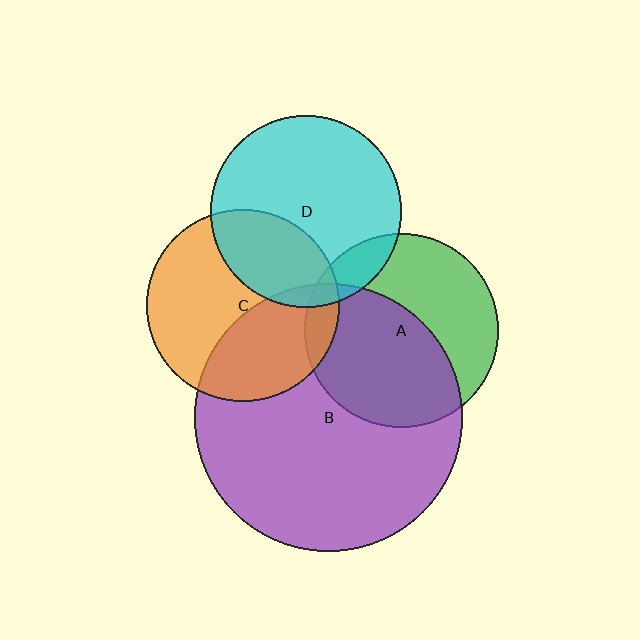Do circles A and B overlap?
Yes.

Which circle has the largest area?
Circle B (purple).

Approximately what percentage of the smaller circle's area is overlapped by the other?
Approximately 55%.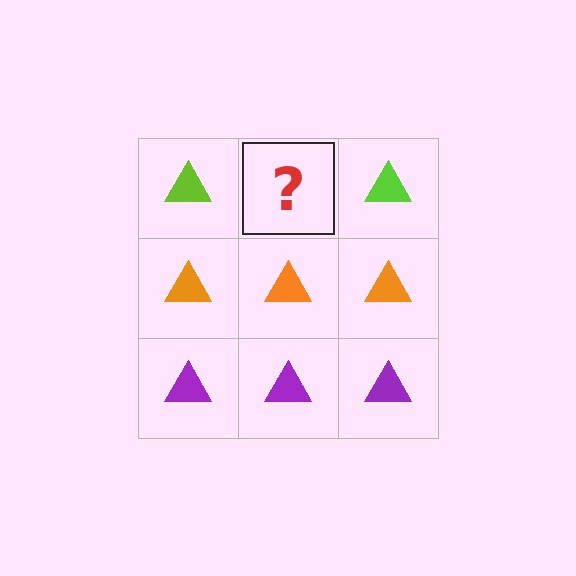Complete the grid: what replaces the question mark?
The question mark should be replaced with a lime triangle.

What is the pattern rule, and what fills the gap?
The rule is that each row has a consistent color. The gap should be filled with a lime triangle.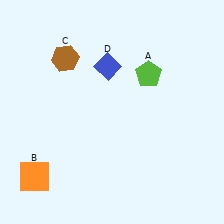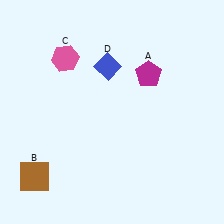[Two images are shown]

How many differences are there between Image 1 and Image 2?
There are 3 differences between the two images.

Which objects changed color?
A changed from lime to magenta. B changed from orange to brown. C changed from brown to pink.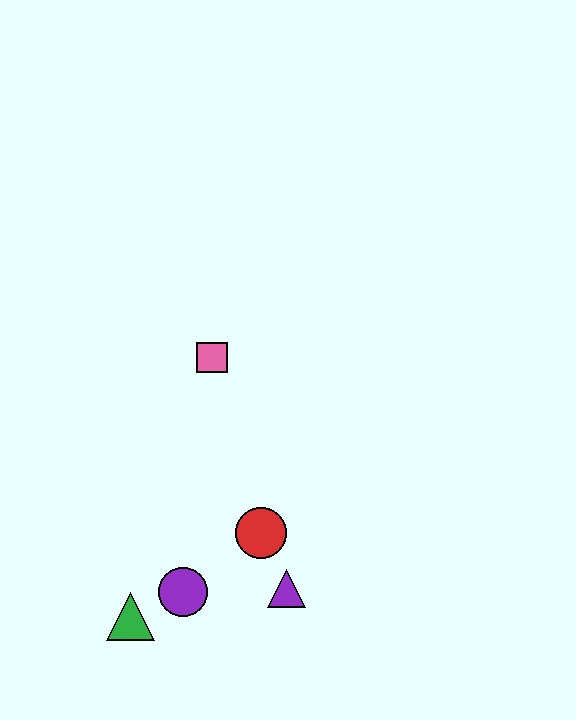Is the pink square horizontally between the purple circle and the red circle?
Yes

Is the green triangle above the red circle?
No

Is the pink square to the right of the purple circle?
Yes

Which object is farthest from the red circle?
The pink square is farthest from the red circle.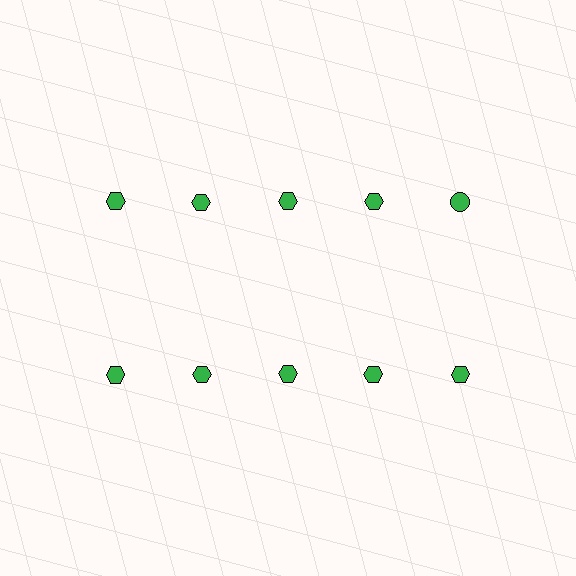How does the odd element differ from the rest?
It has a different shape: circle instead of hexagon.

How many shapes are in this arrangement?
There are 10 shapes arranged in a grid pattern.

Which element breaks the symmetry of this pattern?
The green circle in the top row, rightmost column breaks the symmetry. All other shapes are green hexagons.